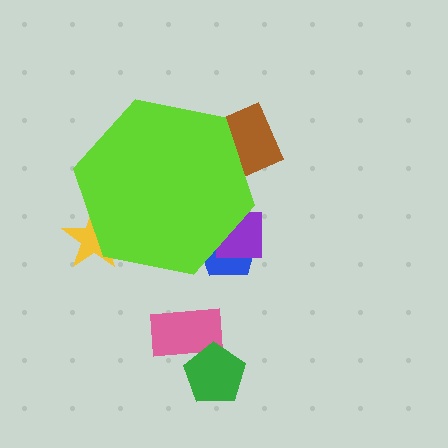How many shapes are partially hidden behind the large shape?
4 shapes are partially hidden.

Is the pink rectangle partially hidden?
No, the pink rectangle is fully visible.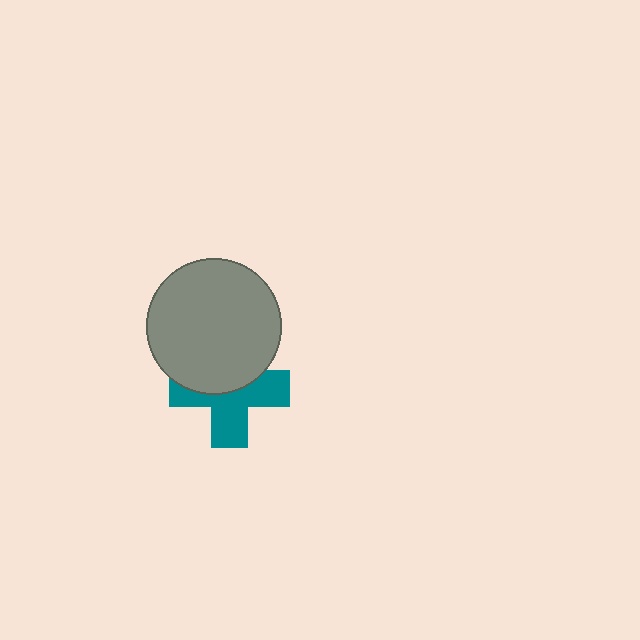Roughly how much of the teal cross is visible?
About half of it is visible (roughly 55%).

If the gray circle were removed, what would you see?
You would see the complete teal cross.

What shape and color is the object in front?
The object in front is a gray circle.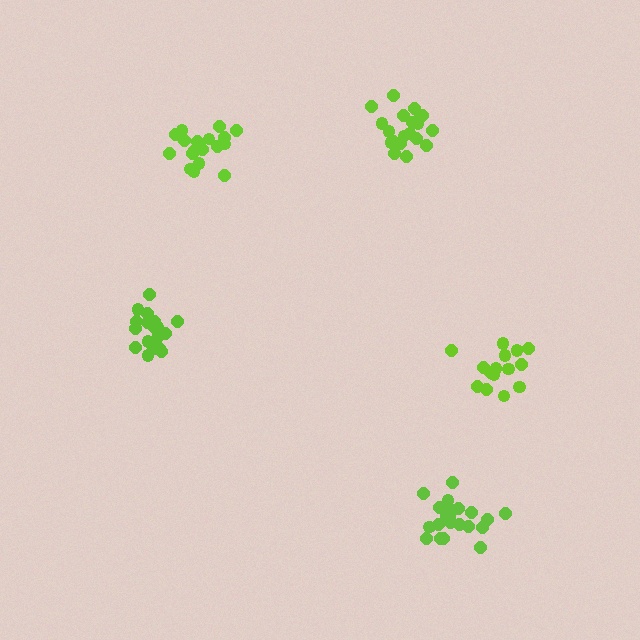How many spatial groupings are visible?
There are 5 spatial groupings.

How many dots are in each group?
Group 1: 19 dots, Group 2: 20 dots, Group 3: 21 dots, Group 4: 18 dots, Group 5: 15 dots (93 total).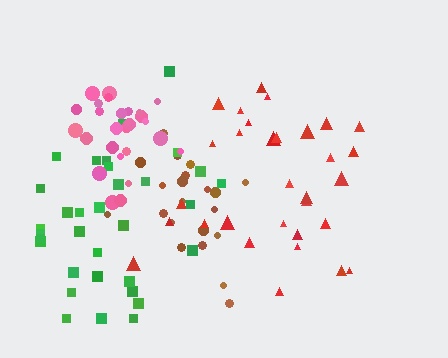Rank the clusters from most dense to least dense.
pink, brown, green, red.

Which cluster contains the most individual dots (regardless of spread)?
Green (33).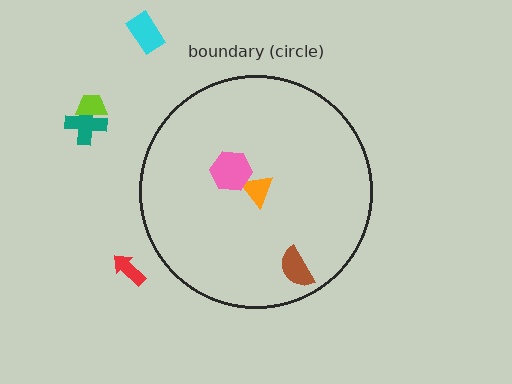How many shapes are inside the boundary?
3 inside, 4 outside.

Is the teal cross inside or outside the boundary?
Outside.